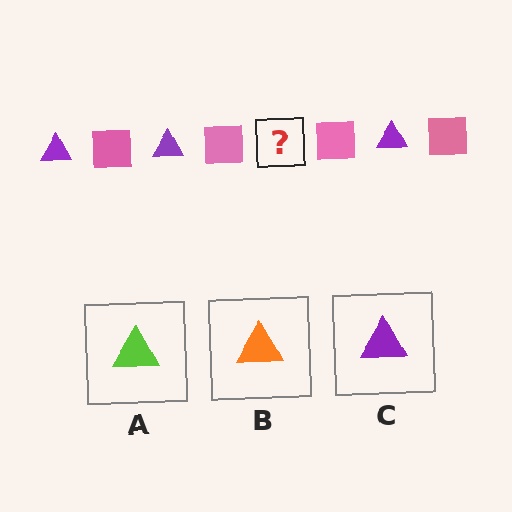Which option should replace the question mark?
Option C.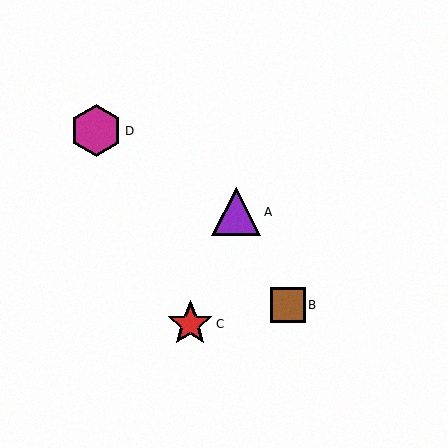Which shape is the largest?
The magenta hexagon (labeled D) is the largest.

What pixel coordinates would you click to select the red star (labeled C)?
Click at (190, 324) to select the red star C.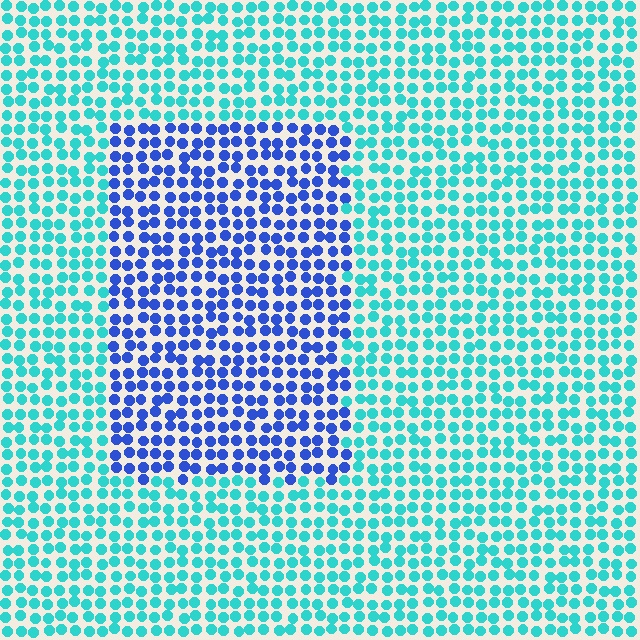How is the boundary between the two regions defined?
The boundary is defined purely by a slight shift in hue (about 51 degrees). Spacing, size, and orientation are identical on both sides.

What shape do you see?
I see a rectangle.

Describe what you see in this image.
The image is filled with small cyan elements in a uniform arrangement. A rectangle-shaped region is visible where the elements are tinted to a slightly different hue, forming a subtle color boundary.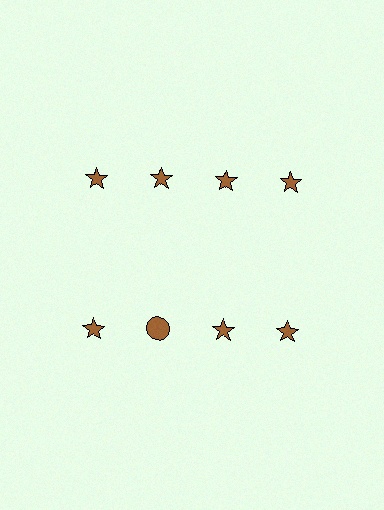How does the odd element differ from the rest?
It has a different shape: circle instead of star.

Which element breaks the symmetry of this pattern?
The brown circle in the second row, second from left column breaks the symmetry. All other shapes are brown stars.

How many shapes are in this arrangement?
There are 8 shapes arranged in a grid pattern.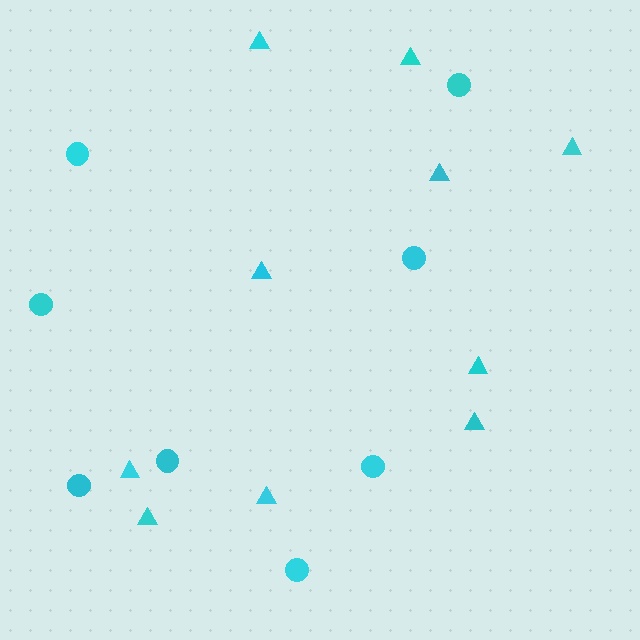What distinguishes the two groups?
There are 2 groups: one group of triangles (10) and one group of circles (8).